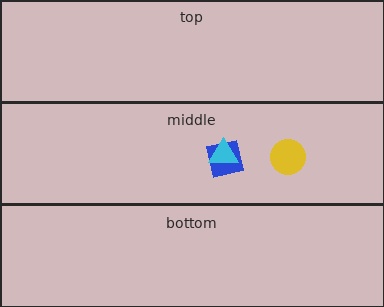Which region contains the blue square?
The middle region.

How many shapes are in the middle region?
3.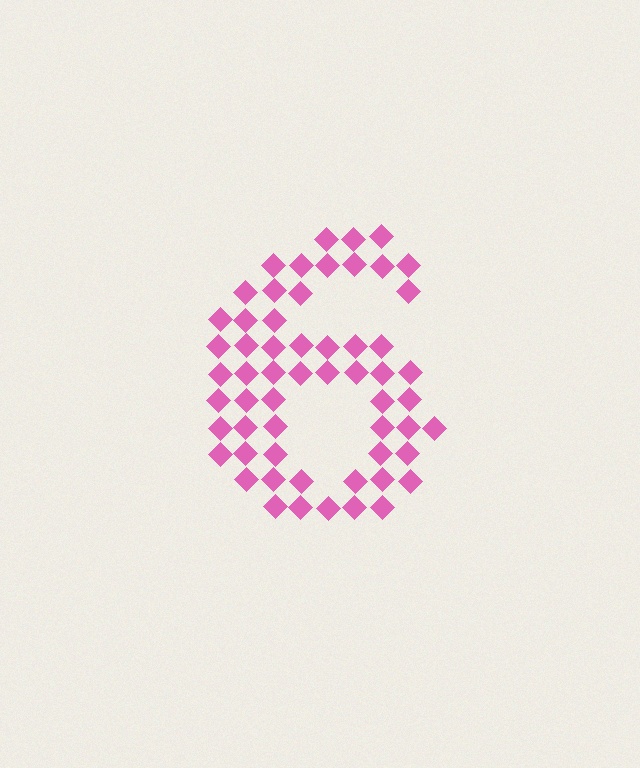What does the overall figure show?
The overall figure shows the digit 6.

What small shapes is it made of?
It is made of small diamonds.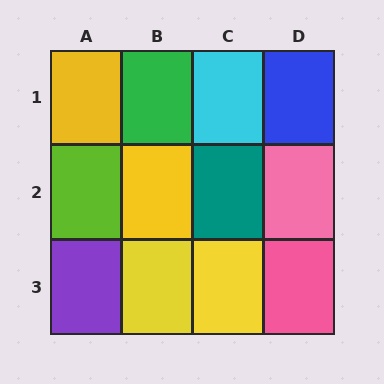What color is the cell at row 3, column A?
Purple.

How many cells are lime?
1 cell is lime.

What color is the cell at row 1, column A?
Yellow.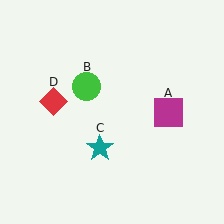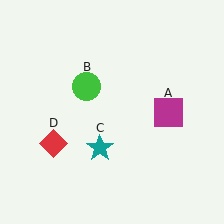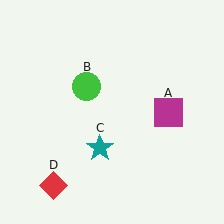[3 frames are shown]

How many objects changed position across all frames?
1 object changed position: red diamond (object D).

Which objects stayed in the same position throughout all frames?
Magenta square (object A) and green circle (object B) and teal star (object C) remained stationary.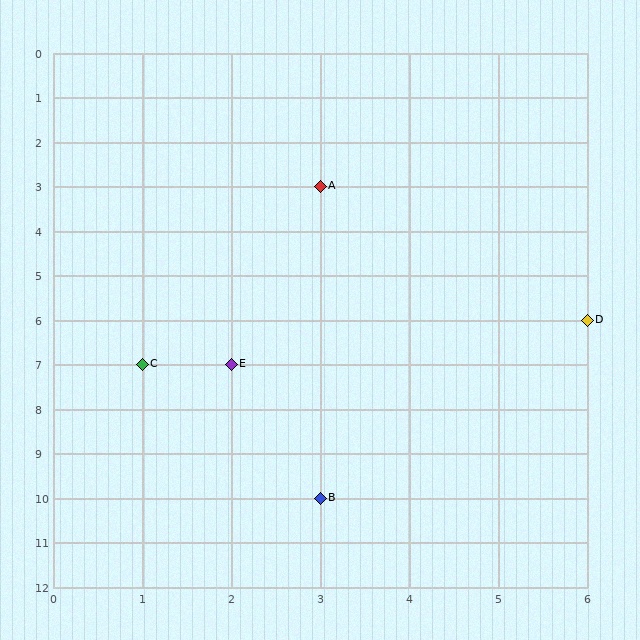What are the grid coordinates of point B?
Point B is at grid coordinates (3, 10).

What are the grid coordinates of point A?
Point A is at grid coordinates (3, 3).